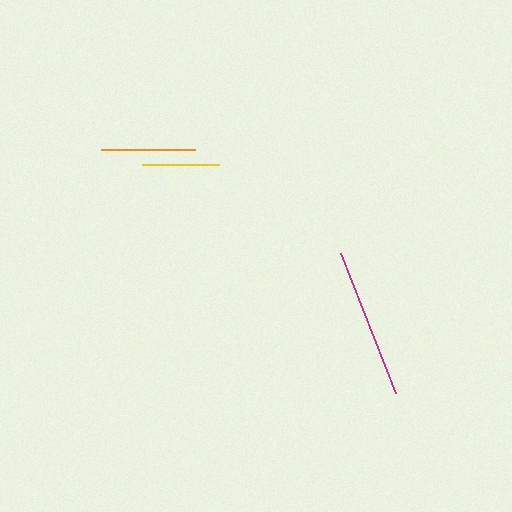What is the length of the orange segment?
The orange segment is approximately 94 pixels long.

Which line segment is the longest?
The magenta line is the longest at approximately 151 pixels.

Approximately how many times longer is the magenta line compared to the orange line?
The magenta line is approximately 1.6 times the length of the orange line.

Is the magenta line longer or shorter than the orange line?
The magenta line is longer than the orange line.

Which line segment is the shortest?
The yellow line is the shortest at approximately 77 pixels.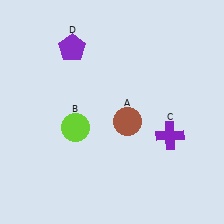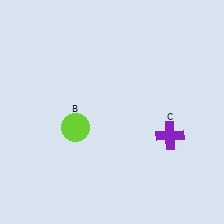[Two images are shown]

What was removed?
The purple pentagon (D), the brown circle (A) were removed in Image 2.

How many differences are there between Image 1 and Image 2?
There are 2 differences between the two images.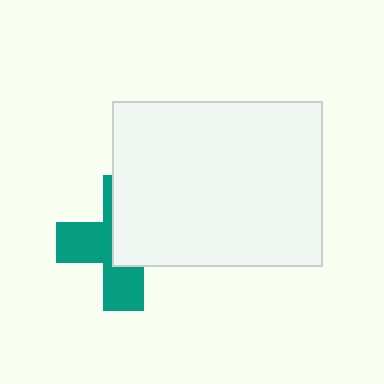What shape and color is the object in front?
The object in front is a white rectangle.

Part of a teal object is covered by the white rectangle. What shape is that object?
It is a cross.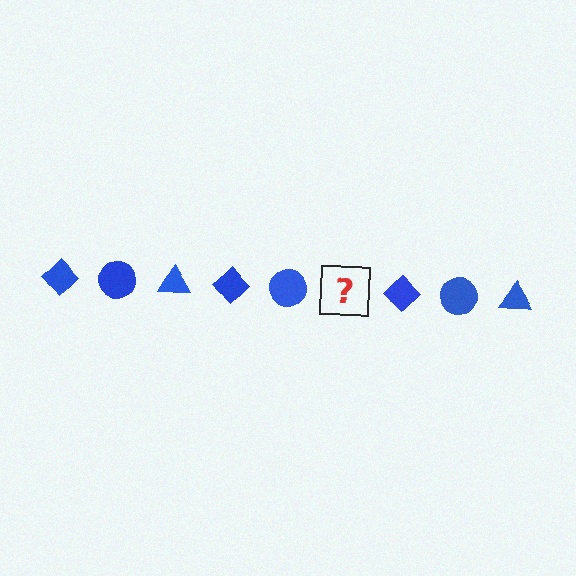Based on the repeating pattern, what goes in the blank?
The blank should be a blue triangle.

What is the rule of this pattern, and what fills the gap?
The rule is that the pattern cycles through diamond, circle, triangle shapes in blue. The gap should be filled with a blue triangle.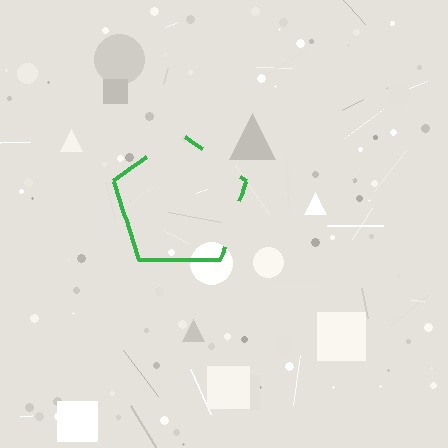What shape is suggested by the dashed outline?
The dashed outline suggests a pentagon.